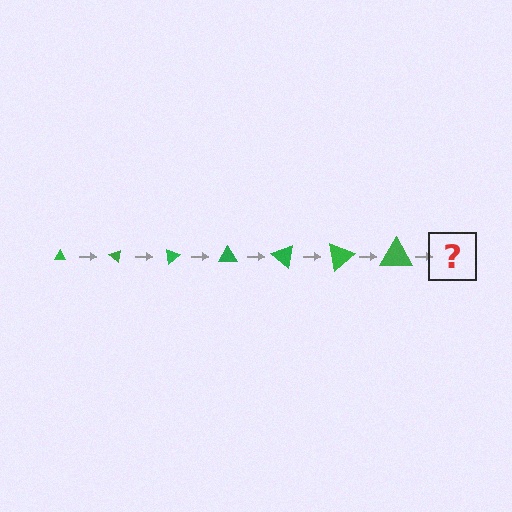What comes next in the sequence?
The next element should be a triangle, larger than the previous one and rotated 280 degrees from the start.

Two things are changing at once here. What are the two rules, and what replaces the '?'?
The two rules are that the triangle grows larger each step and it rotates 40 degrees each step. The '?' should be a triangle, larger than the previous one and rotated 280 degrees from the start.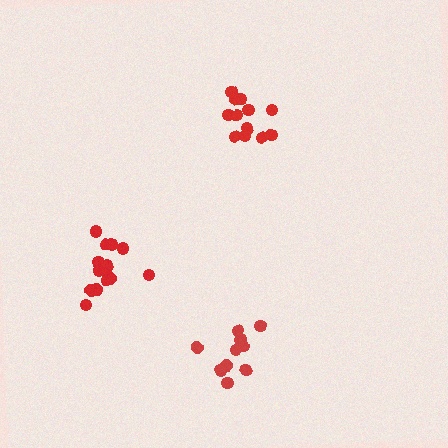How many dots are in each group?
Group 1: 12 dots, Group 2: 10 dots, Group 3: 14 dots (36 total).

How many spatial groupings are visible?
There are 3 spatial groupings.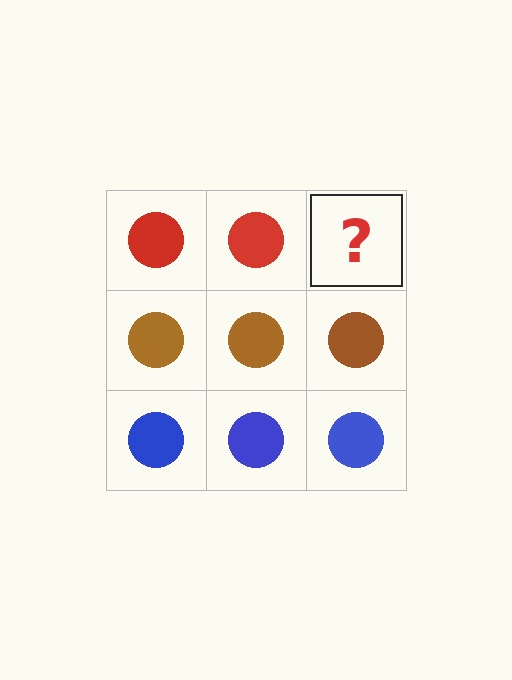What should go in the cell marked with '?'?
The missing cell should contain a red circle.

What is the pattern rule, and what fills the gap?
The rule is that each row has a consistent color. The gap should be filled with a red circle.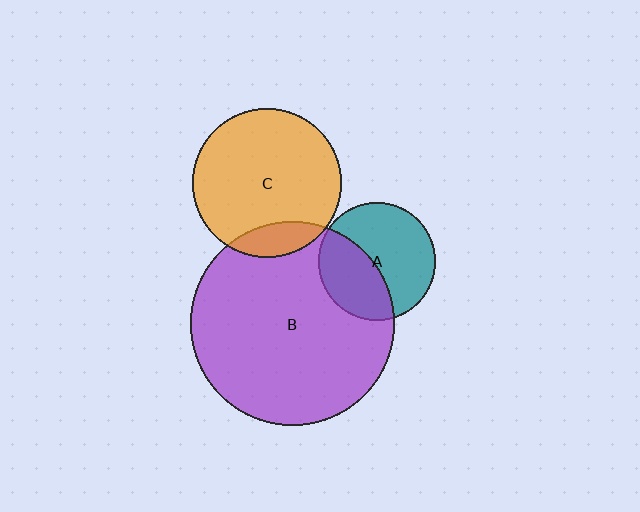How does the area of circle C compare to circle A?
Approximately 1.6 times.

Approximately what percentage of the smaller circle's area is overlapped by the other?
Approximately 15%.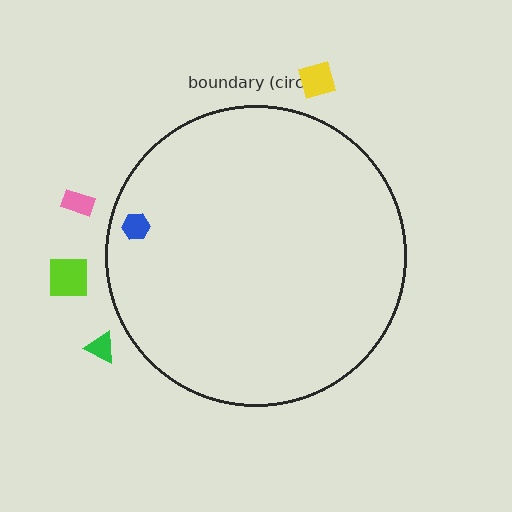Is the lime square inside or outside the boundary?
Outside.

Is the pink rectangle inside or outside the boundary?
Outside.